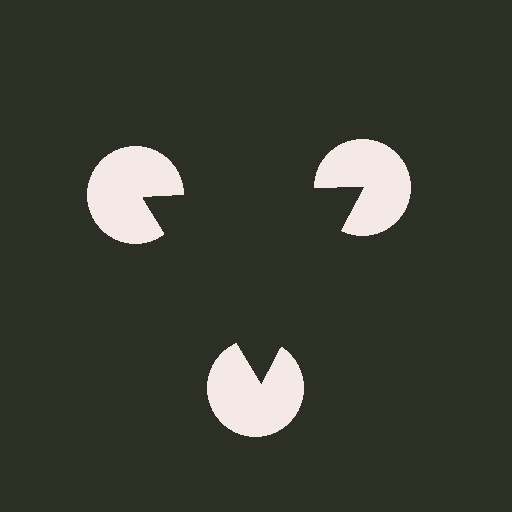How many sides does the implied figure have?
3 sides.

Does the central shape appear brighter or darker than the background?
It typically appears slightly darker than the background, even though no actual brightness change is drawn.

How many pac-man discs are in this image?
There are 3 — one at each vertex of the illusory triangle.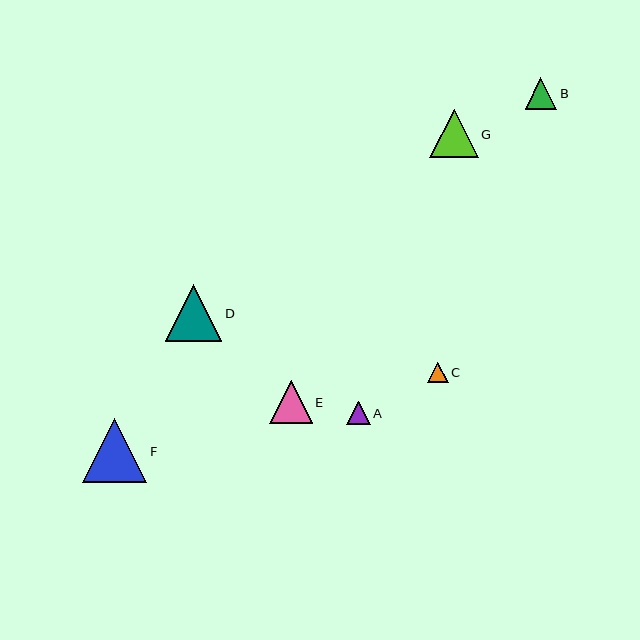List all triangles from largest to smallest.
From largest to smallest: F, D, G, E, B, A, C.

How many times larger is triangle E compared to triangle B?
Triangle E is approximately 1.3 times the size of triangle B.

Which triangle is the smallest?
Triangle C is the smallest with a size of approximately 20 pixels.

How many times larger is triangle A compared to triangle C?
Triangle A is approximately 1.2 times the size of triangle C.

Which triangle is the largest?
Triangle F is the largest with a size of approximately 64 pixels.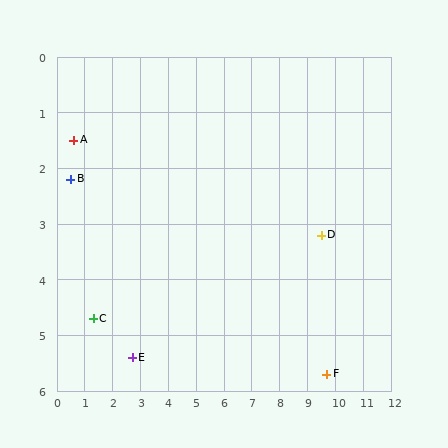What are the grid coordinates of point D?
Point D is at approximately (9.5, 3.2).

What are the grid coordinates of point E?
Point E is at approximately (2.7, 5.4).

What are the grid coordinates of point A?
Point A is at approximately (0.6, 1.5).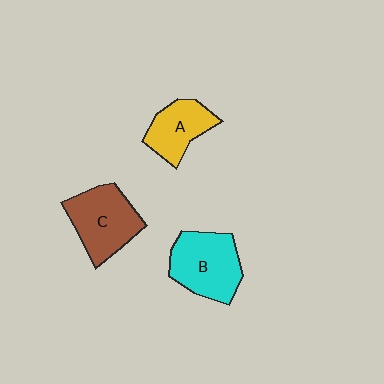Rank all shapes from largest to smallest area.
From largest to smallest: B (cyan), C (brown), A (yellow).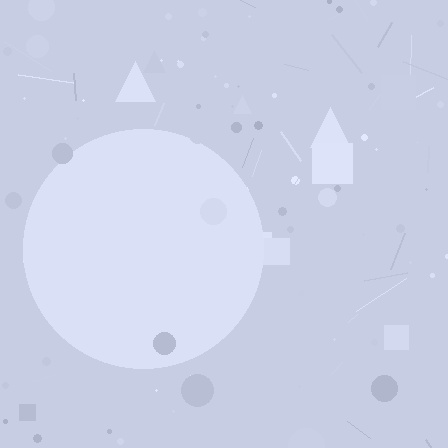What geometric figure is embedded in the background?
A circle is embedded in the background.